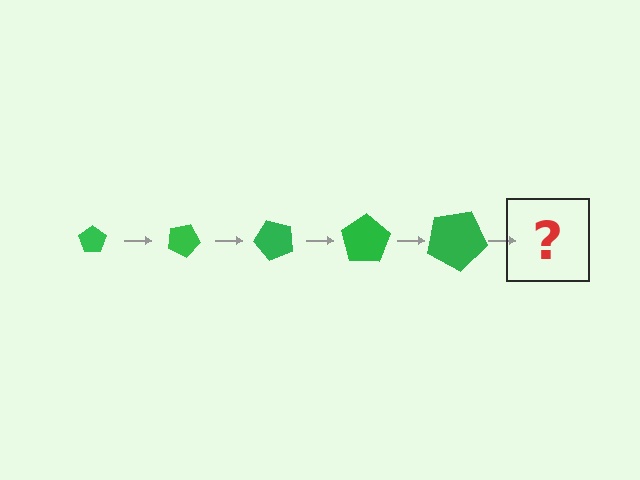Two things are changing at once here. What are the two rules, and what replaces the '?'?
The two rules are that the pentagon grows larger each step and it rotates 25 degrees each step. The '?' should be a pentagon, larger than the previous one and rotated 125 degrees from the start.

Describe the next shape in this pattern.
It should be a pentagon, larger than the previous one and rotated 125 degrees from the start.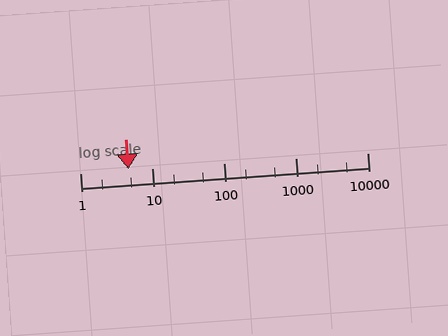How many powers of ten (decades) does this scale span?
The scale spans 4 decades, from 1 to 10000.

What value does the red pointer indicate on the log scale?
The pointer indicates approximately 4.7.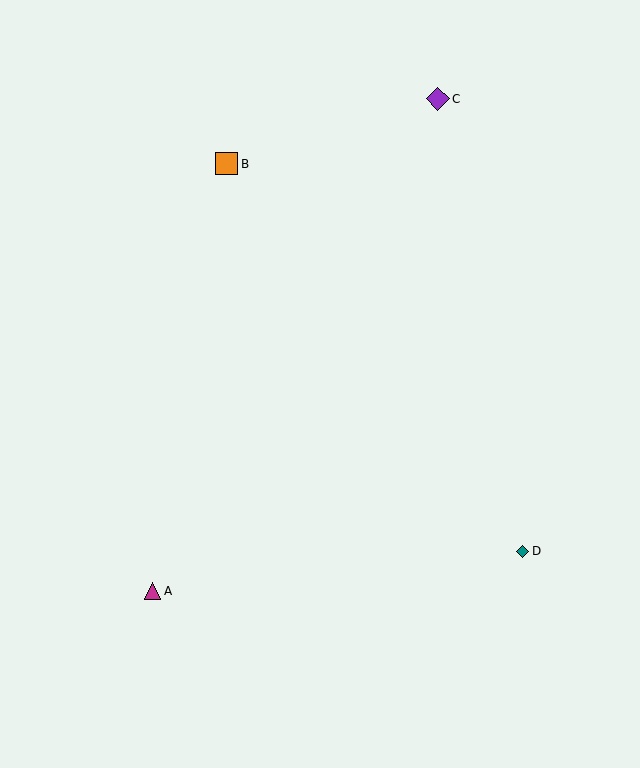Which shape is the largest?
The purple diamond (labeled C) is the largest.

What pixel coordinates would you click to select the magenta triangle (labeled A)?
Click at (153, 591) to select the magenta triangle A.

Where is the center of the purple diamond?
The center of the purple diamond is at (438, 99).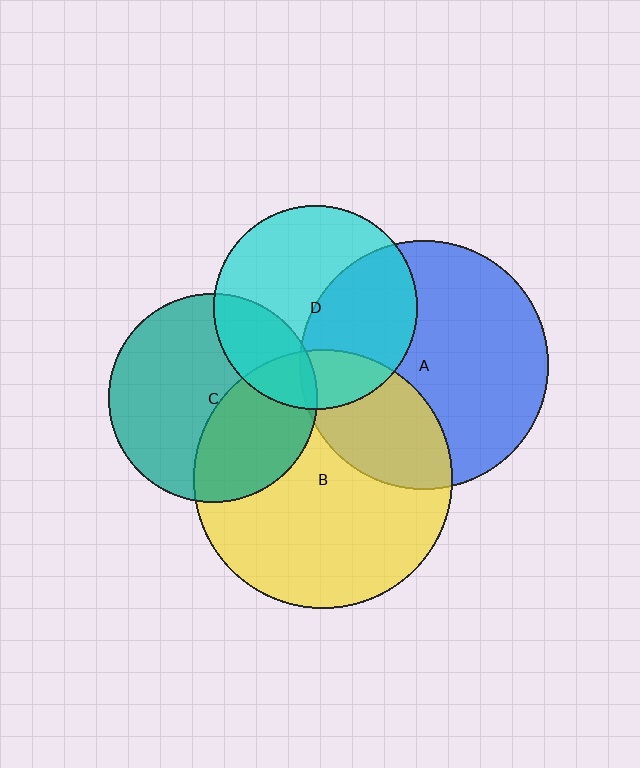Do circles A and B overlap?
Yes.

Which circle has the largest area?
Circle B (yellow).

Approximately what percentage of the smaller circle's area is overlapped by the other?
Approximately 30%.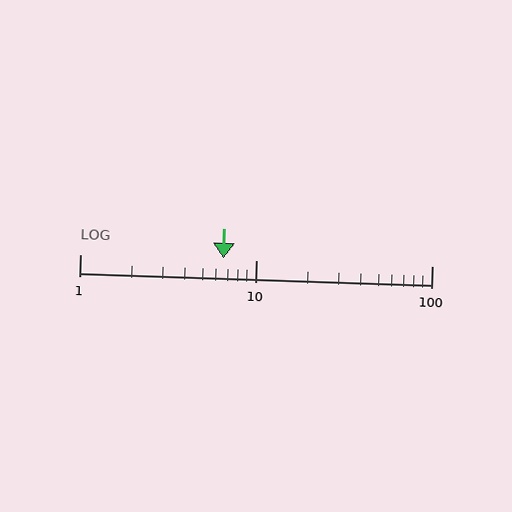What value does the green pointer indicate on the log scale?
The pointer indicates approximately 6.5.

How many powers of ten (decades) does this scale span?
The scale spans 2 decades, from 1 to 100.